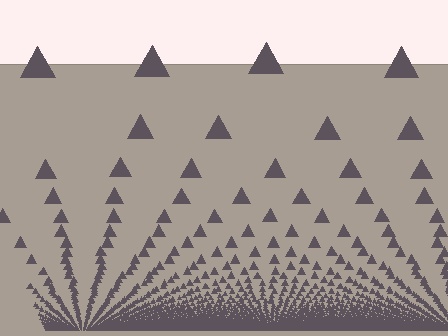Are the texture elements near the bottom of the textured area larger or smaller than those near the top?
Smaller. The gradient is inverted — elements near the bottom are smaller and denser.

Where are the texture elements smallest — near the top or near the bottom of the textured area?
Near the bottom.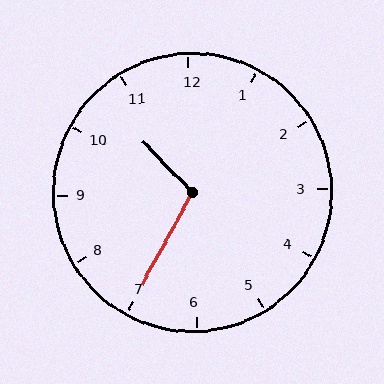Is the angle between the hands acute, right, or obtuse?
It is obtuse.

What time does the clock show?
10:35.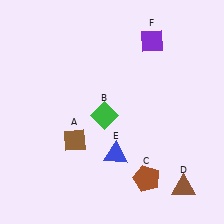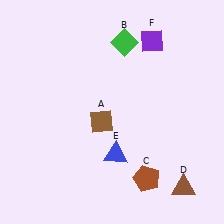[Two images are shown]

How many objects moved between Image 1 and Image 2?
2 objects moved between the two images.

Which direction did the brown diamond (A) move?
The brown diamond (A) moved right.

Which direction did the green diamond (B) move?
The green diamond (B) moved up.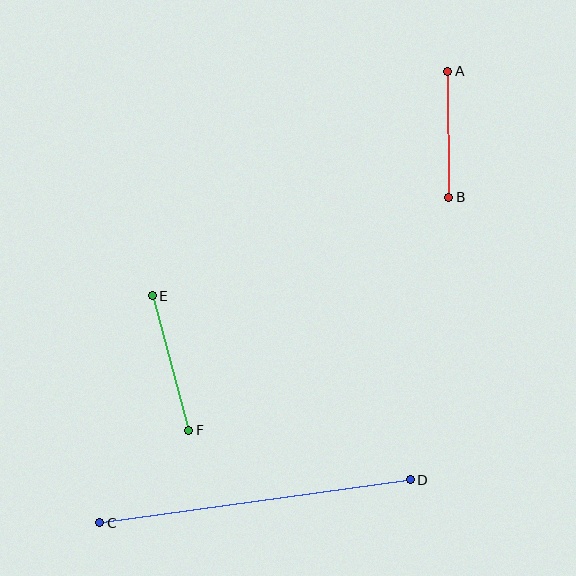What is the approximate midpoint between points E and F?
The midpoint is at approximately (170, 363) pixels.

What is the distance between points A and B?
The distance is approximately 126 pixels.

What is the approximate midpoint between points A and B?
The midpoint is at approximately (448, 134) pixels.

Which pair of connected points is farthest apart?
Points C and D are farthest apart.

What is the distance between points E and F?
The distance is approximately 139 pixels.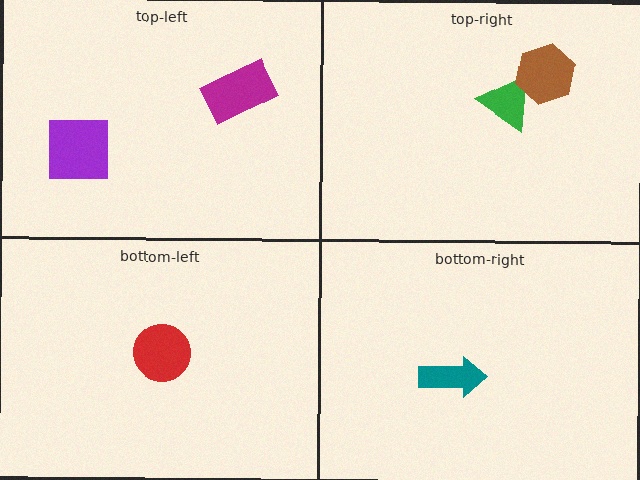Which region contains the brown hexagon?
The top-right region.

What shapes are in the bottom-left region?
The red circle.